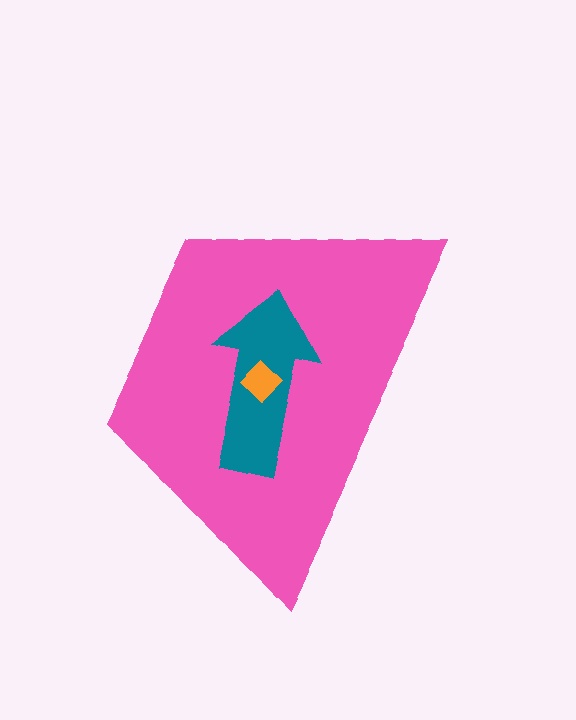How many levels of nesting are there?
3.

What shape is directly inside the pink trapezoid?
The teal arrow.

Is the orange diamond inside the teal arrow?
Yes.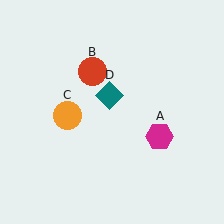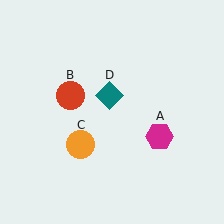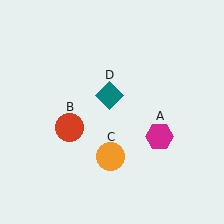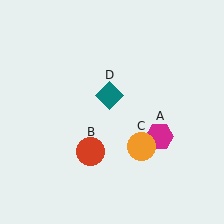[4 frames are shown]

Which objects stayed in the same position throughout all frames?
Magenta hexagon (object A) and teal diamond (object D) remained stationary.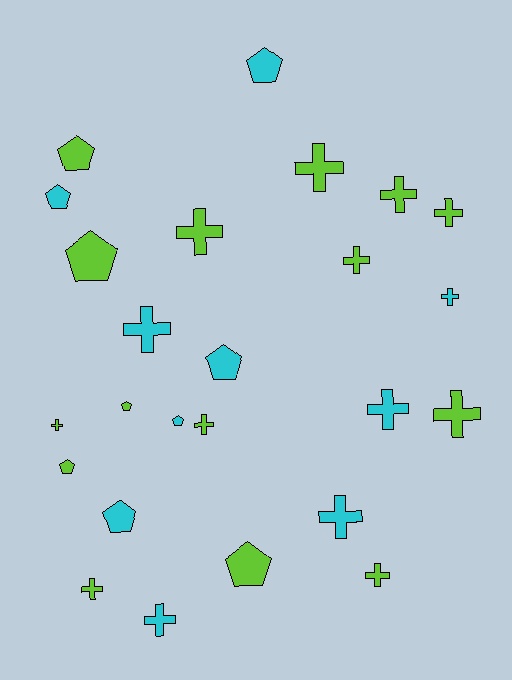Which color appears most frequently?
Lime, with 15 objects.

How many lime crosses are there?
There are 10 lime crosses.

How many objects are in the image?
There are 25 objects.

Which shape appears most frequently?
Cross, with 15 objects.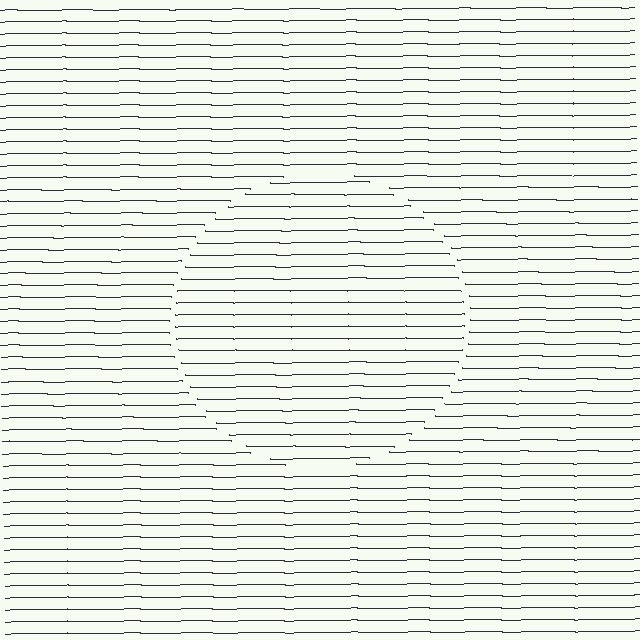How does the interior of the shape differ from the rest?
The interior of the shape contains the same grating, shifted by half a period — the contour is defined by the phase discontinuity where line-ends from the inner and outer gratings abut.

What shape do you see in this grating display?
An illusory circle. The interior of the shape contains the same grating, shifted by half a period — the contour is defined by the phase discontinuity where line-ends from the inner and outer gratings abut.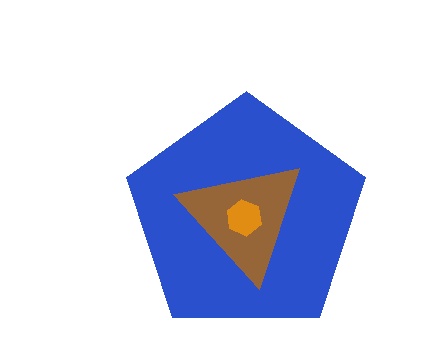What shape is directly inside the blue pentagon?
The brown triangle.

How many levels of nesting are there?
3.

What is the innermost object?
The orange hexagon.